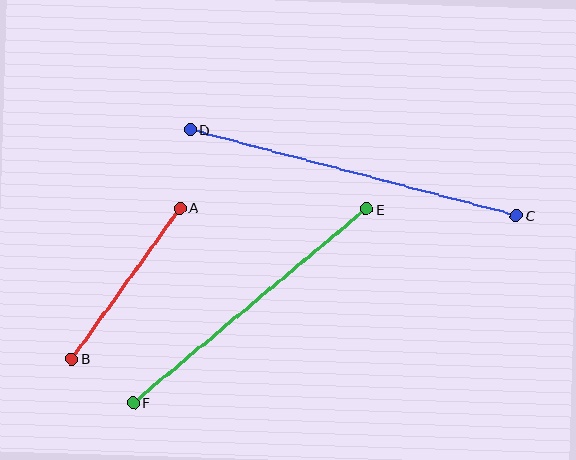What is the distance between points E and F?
The distance is approximately 303 pixels.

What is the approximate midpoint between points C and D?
The midpoint is at approximately (353, 173) pixels.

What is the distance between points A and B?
The distance is approximately 185 pixels.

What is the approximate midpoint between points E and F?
The midpoint is at approximately (250, 306) pixels.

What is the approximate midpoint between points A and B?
The midpoint is at approximately (126, 283) pixels.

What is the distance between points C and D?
The distance is approximately 337 pixels.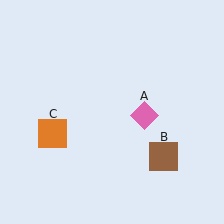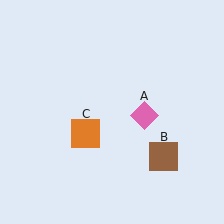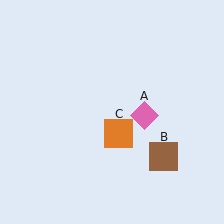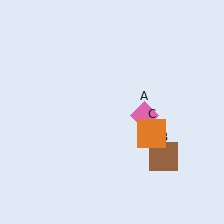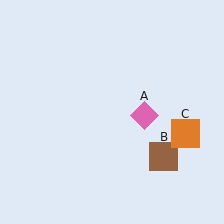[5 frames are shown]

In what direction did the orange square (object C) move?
The orange square (object C) moved right.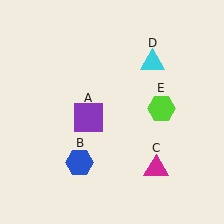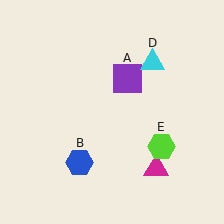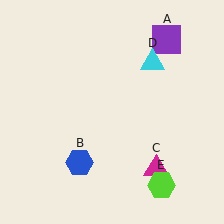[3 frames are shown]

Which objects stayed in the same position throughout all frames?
Blue hexagon (object B) and magenta triangle (object C) and cyan triangle (object D) remained stationary.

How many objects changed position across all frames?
2 objects changed position: purple square (object A), lime hexagon (object E).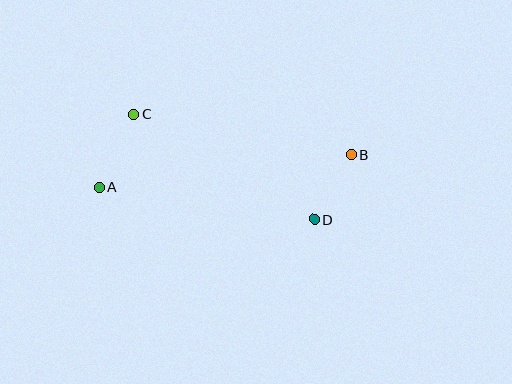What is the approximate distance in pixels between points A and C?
The distance between A and C is approximately 80 pixels.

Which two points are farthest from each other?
Points A and B are farthest from each other.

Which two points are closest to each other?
Points B and D are closest to each other.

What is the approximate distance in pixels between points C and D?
The distance between C and D is approximately 209 pixels.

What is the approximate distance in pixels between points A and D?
The distance between A and D is approximately 217 pixels.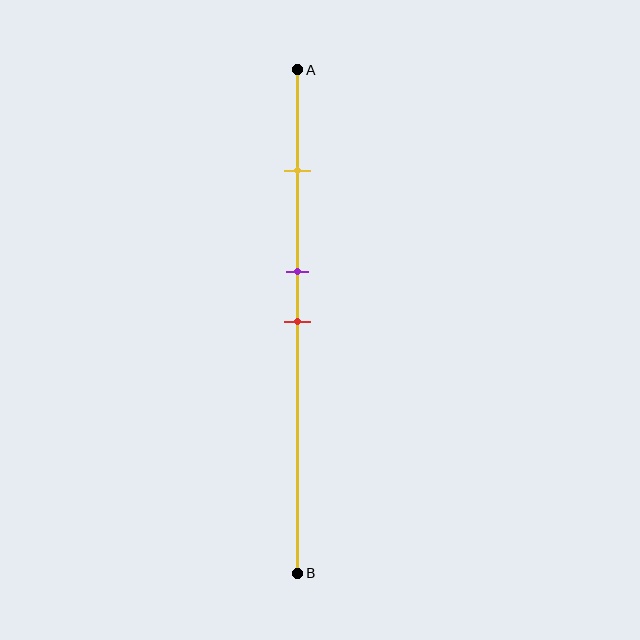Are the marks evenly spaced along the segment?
No, the marks are not evenly spaced.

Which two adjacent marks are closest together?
The purple and red marks are the closest adjacent pair.